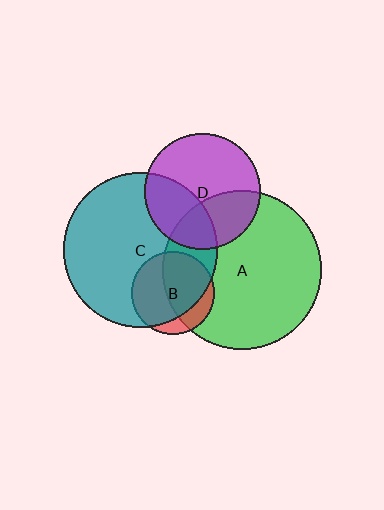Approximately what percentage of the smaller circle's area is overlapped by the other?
Approximately 25%.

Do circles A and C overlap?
Yes.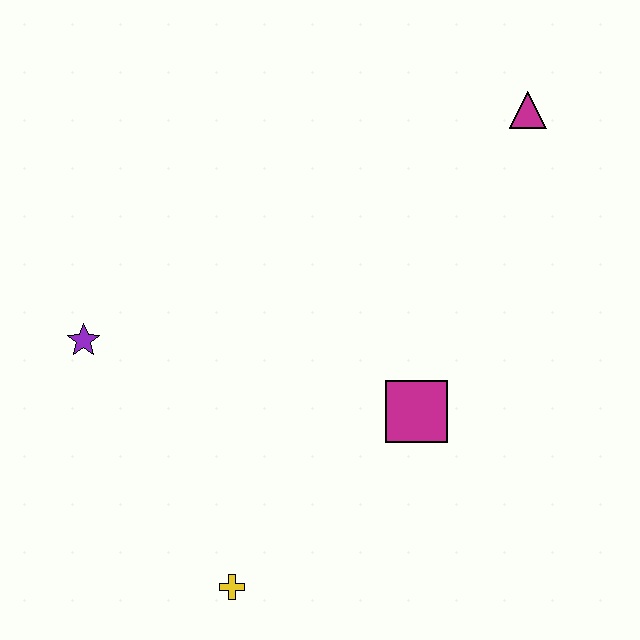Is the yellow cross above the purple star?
No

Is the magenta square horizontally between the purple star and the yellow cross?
No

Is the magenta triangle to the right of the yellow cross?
Yes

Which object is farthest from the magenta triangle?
The yellow cross is farthest from the magenta triangle.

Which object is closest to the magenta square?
The yellow cross is closest to the magenta square.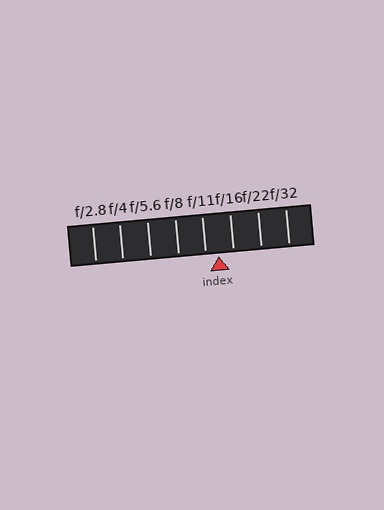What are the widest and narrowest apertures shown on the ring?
The widest aperture shown is f/2.8 and the narrowest is f/32.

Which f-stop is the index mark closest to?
The index mark is closest to f/11.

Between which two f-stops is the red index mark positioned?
The index mark is between f/11 and f/16.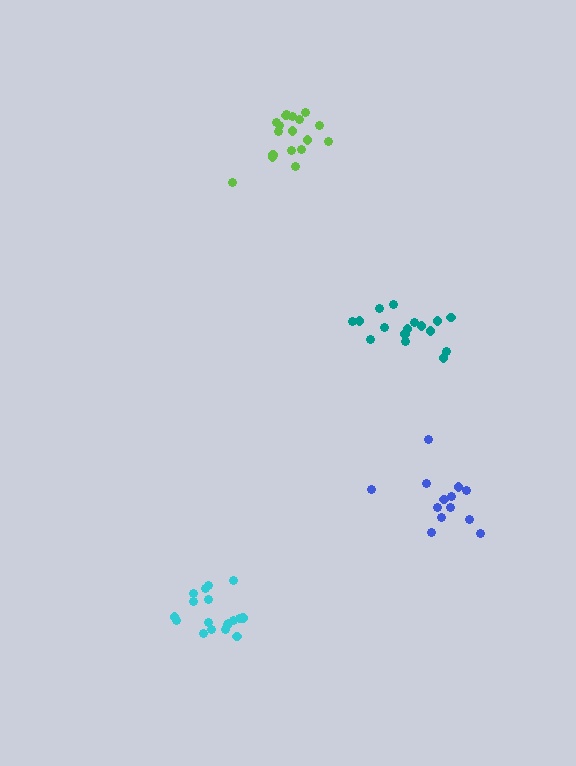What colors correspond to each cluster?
The clusters are colored: cyan, blue, lime, teal.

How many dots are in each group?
Group 1: 18 dots, Group 2: 13 dots, Group 3: 18 dots, Group 4: 16 dots (65 total).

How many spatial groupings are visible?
There are 4 spatial groupings.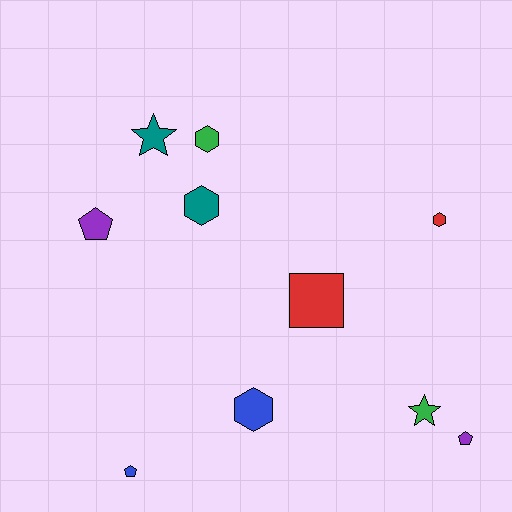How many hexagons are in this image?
There are 4 hexagons.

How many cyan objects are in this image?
There are no cyan objects.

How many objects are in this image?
There are 10 objects.